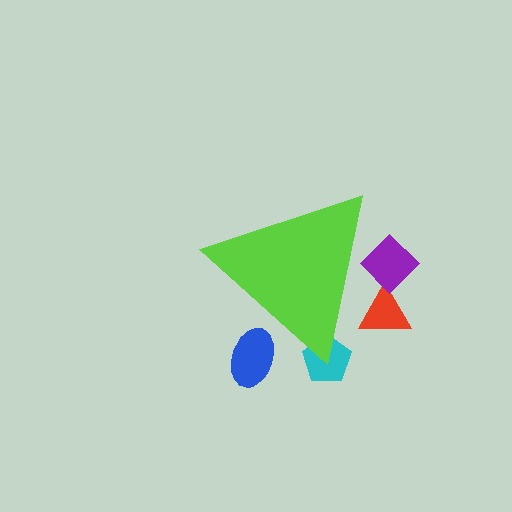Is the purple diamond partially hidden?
Yes, the purple diamond is partially hidden behind the lime triangle.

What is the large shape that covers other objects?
A lime triangle.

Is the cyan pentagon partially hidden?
Yes, the cyan pentagon is partially hidden behind the lime triangle.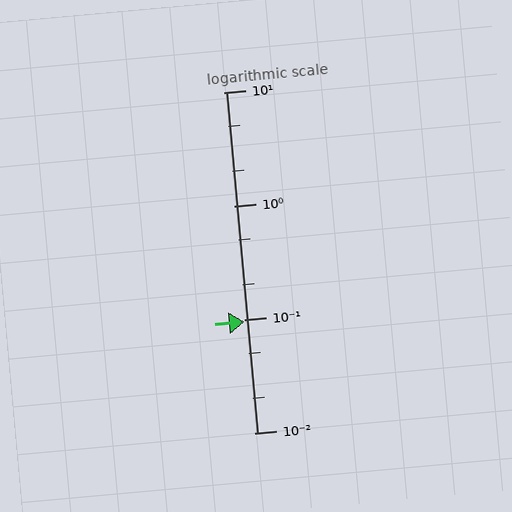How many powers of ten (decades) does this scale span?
The scale spans 3 decades, from 0.01 to 10.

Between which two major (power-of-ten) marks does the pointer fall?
The pointer is between 0.01 and 0.1.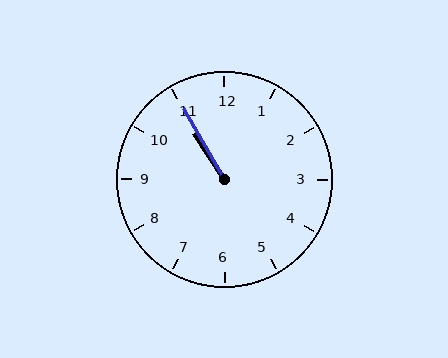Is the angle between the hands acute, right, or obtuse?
It is acute.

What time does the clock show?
10:55.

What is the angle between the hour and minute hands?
Approximately 2 degrees.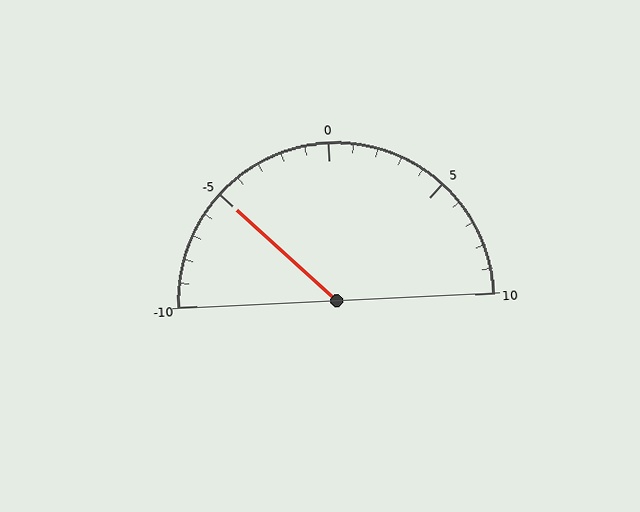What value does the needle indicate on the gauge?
The needle indicates approximately -5.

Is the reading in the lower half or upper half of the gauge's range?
The reading is in the lower half of the range (-10 to 10).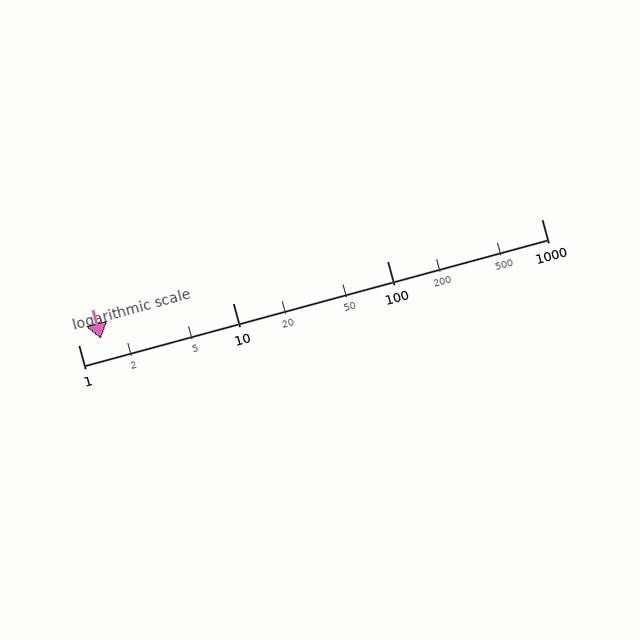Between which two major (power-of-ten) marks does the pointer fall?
The pointer is between 1 and 10.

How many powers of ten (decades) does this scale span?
The scale spans 3 decades, from 1 to 1000.